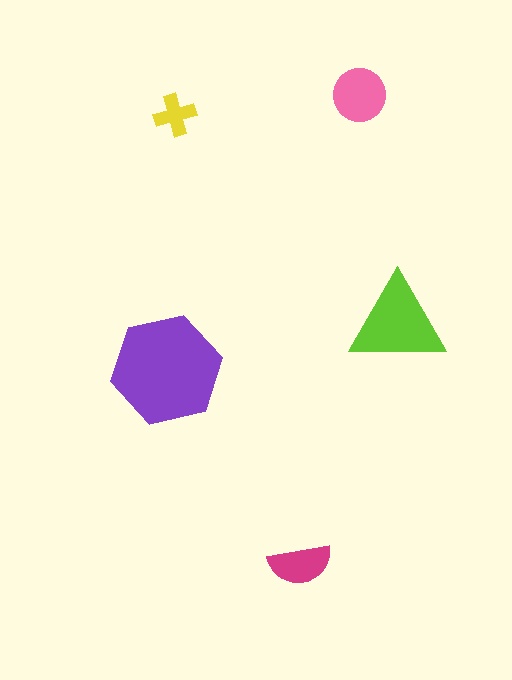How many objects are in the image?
There are 5 objects in the image.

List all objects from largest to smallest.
The purple hexagon, the lime triangle, the pink circle, the magenta semicircle, the yellow cross.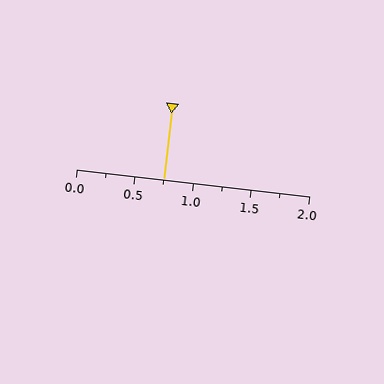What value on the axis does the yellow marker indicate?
The marker indicates approximately 0.75.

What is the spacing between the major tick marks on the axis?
The major ticks are spaced 0.5 apart.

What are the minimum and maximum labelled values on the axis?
The axis runs from 0.0 to 2.0.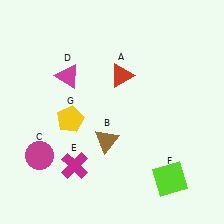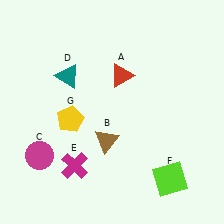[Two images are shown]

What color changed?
The triangle (D) changed from magenta in Image 1 to teal in Image 2.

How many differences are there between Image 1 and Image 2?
There is 1 difference between the two images.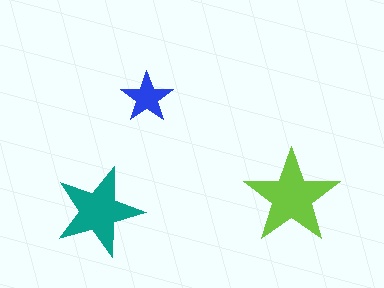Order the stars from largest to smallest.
the lime one, the teal one, the blue one.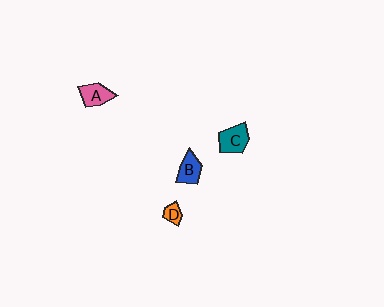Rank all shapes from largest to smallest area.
From largest to smallest: C (teal), A (pink), B (blue), D (orange).